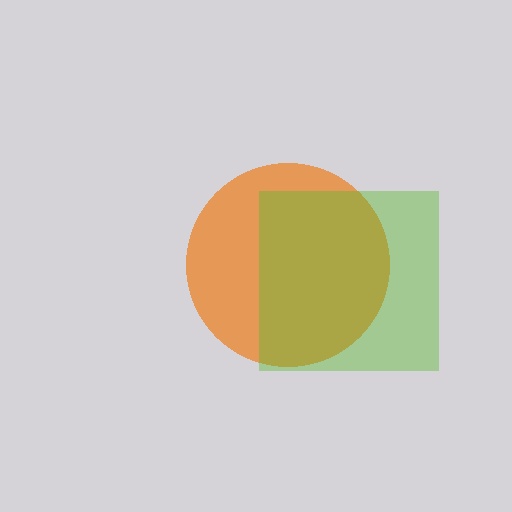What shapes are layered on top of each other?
The layered shapes are: an orange circle, a lime square.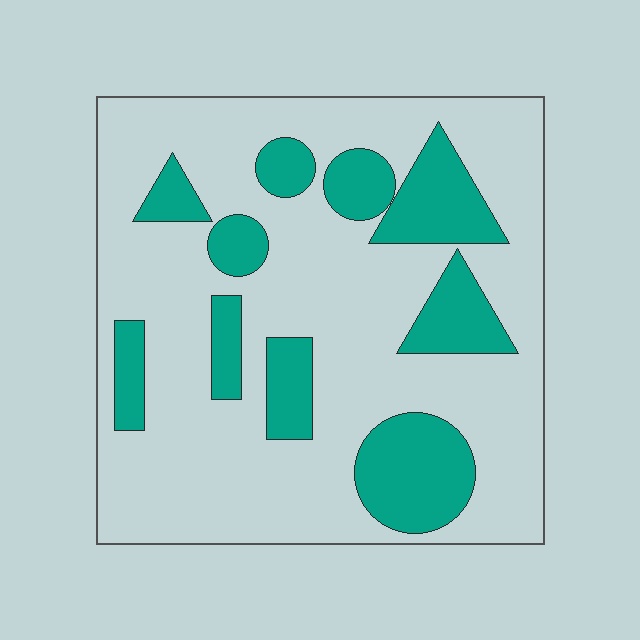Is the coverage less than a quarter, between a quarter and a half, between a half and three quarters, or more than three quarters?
Between a quarter and a half.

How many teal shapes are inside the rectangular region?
10.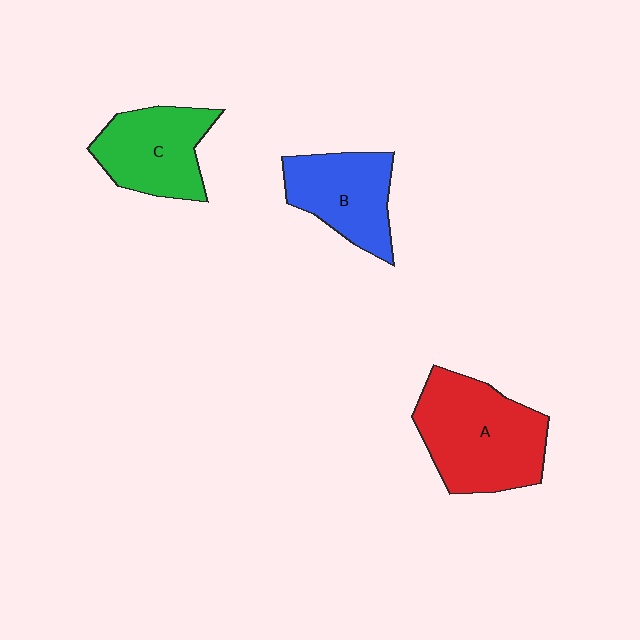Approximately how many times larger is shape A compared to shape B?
Approximately 1.5 times.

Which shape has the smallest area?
Shape B (blue).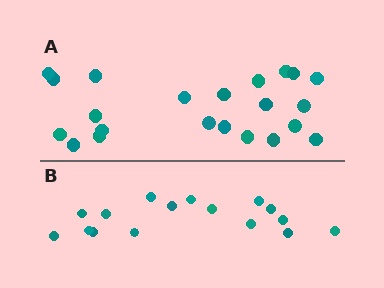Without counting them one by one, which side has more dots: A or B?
Region A (the top region) has more dots.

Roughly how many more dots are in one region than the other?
Region A has about 6 more dots than region B.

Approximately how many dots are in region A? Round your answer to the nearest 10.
About 20 dots. (The exact count is 22, which rounds to 20.)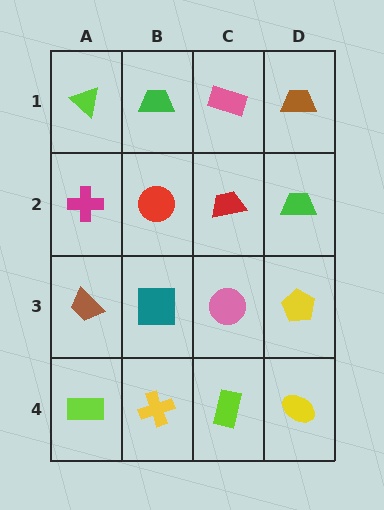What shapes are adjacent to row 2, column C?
A pink rectangle (row 1, column C), a pink circle (row 3, column C), a red circle (row 2, column B), a green trapezoid (row 2, column D).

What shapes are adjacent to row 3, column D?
A green trapezoid (row 2, column D), a yellow ellipse (row 4, column D), a pink circle (row 3, column C).